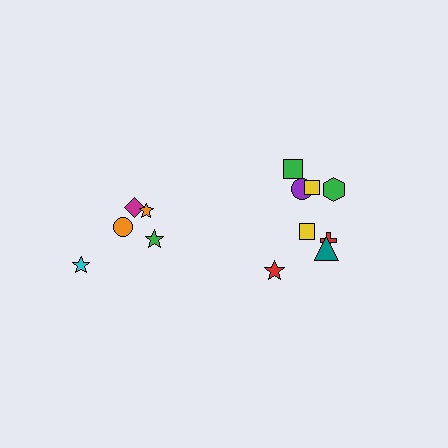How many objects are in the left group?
There are 5 objects.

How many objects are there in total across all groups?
There are 13 objects.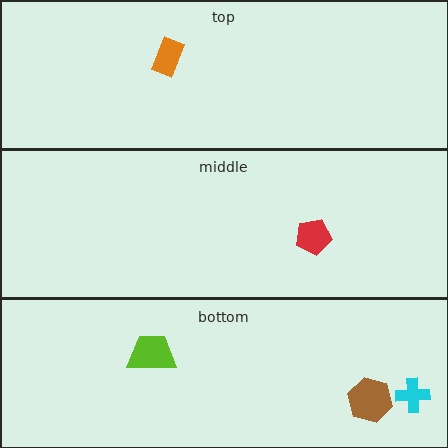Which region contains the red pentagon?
The middle region.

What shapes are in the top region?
The orange rectangle.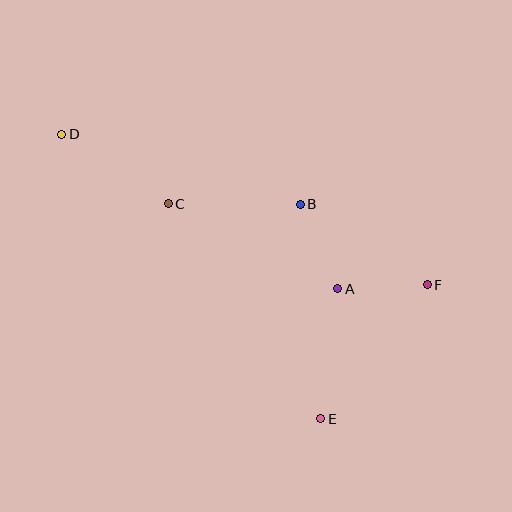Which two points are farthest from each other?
Points D and F are farthest from each other.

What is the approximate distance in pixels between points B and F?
The distance between B and F is approximately 151 pixels.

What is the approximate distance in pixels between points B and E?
The distance between B and E is approximately 216 pixels.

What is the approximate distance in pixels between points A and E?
The distance between A and E is approximately 131 pixels.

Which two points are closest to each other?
Points A and F are closest to each other.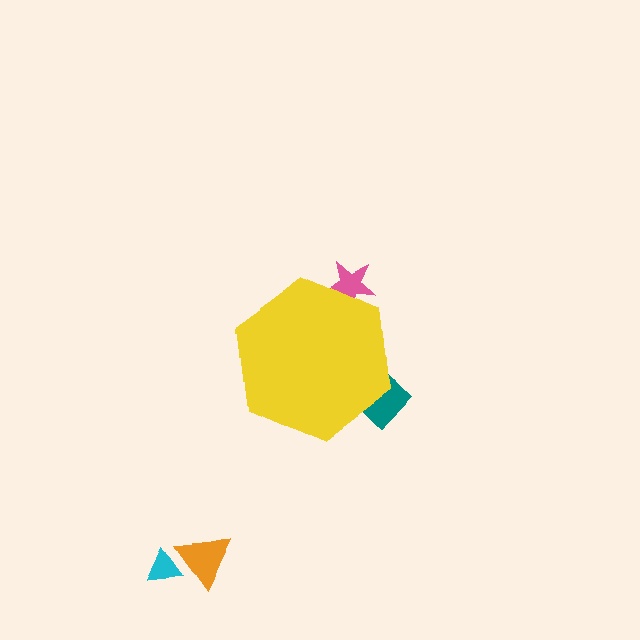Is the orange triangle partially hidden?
No, the orange triangle is fully visible.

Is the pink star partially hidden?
Yes, the pink star is partially hidden behind the yellow hexagon.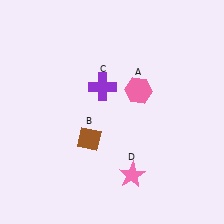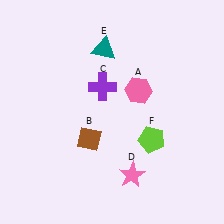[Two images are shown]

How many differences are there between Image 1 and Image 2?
There are 2 differences between the two images.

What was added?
A teal triangle (E), a lime pentagon (F) were added in Image 2.